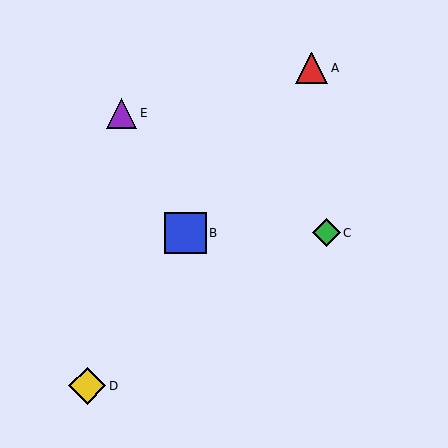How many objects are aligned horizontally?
2 objects (B, C) are aligned horizontally.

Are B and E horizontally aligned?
No, B is at y≈233 and E is at y≈113.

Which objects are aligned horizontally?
Objects B, C are aligned horizontally.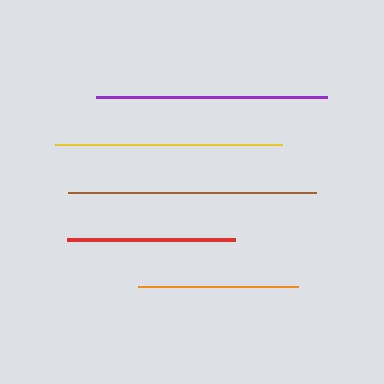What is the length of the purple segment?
The purple segment is approximately 231 pixels long.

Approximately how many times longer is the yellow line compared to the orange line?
The yellow line is approximately 1.4 times the length of the orange line.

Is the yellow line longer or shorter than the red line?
The yellow line is longer than the red line.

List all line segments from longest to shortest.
From longest to shortest: brown, purple, yellow, red, orange.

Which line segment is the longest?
The brown line is the longest at approximately 248 pixels.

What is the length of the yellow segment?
The yellow segment is approximately 227 pixels long.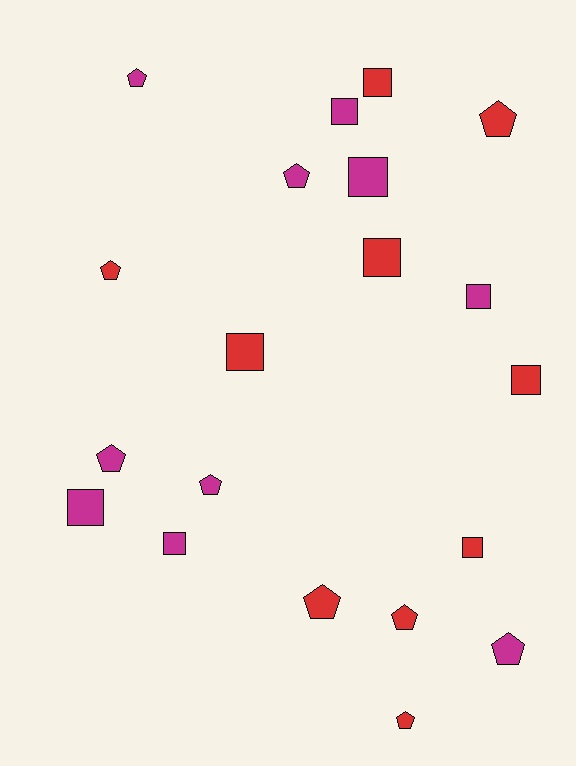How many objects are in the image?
There are 20 objects.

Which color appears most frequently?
Magenta, with 10 objects.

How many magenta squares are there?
There are 5 magenta squares.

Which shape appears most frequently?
Square, with 10 objects.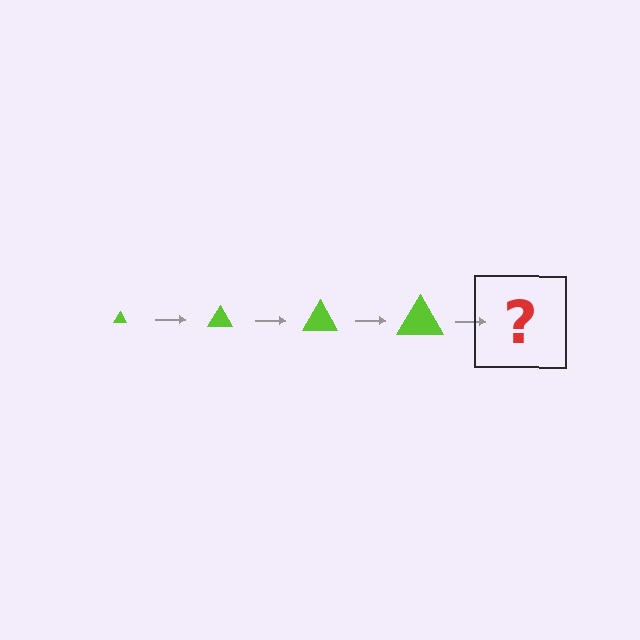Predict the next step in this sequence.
The next step is a lime triangle, larger than the previous one.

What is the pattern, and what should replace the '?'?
The pattern is that the triangle gets progressively larger each step. The '?' should be a lime triangle, larger than the previous one.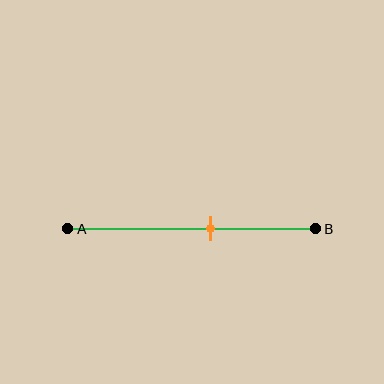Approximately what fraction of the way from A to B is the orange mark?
The orange mark is approximately 60% of the way from A to B.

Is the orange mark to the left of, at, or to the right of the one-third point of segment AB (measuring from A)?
The orange mark is to the right of the one-third point of segment AB.